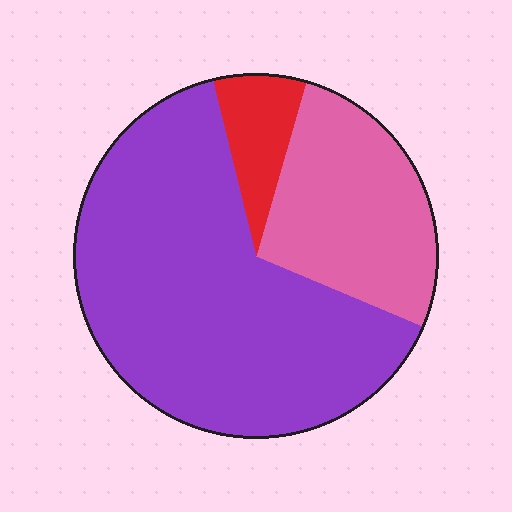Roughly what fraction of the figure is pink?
Pink covers around 25% of the figure.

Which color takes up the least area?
Red, at roughly 10%.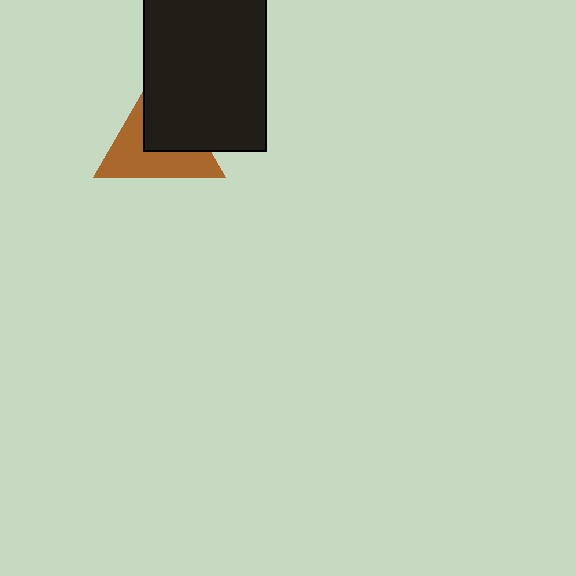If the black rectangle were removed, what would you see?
You would see the complete brown triangle.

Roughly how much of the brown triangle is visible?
About half of it is visible (roughly 54%).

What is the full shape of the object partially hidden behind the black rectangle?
The partially hidden object is a brown triangle.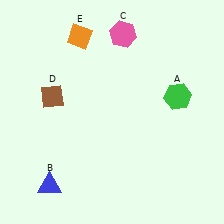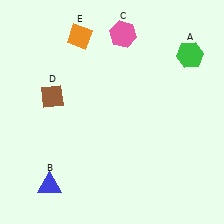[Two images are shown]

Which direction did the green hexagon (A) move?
The green hexagon (A) moved up.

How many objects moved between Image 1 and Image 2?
1 object moved between the two images.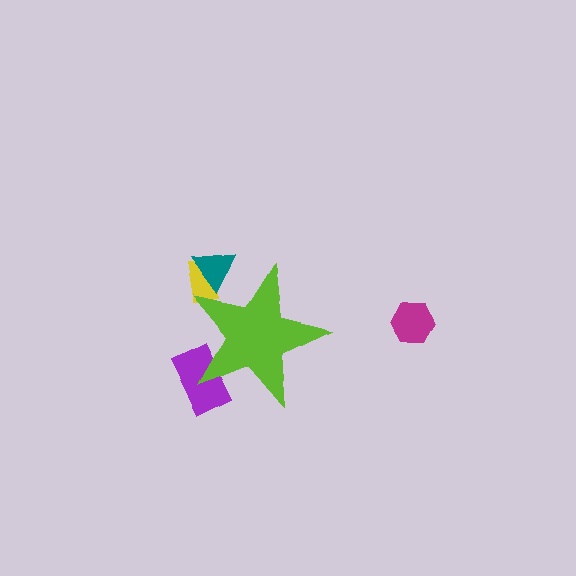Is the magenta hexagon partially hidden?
No, the magenta hexagon is fully visible.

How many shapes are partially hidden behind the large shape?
3 shapes are partially hidden.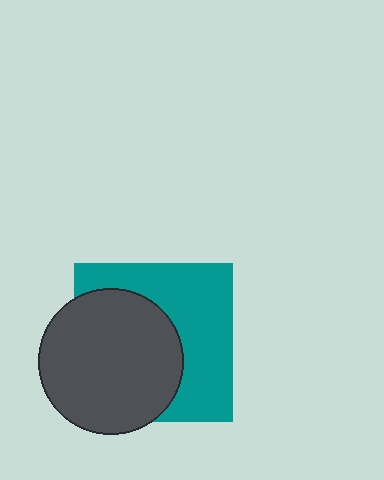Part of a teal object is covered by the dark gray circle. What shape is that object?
It is a square.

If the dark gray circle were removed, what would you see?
You would see the complete teal square.